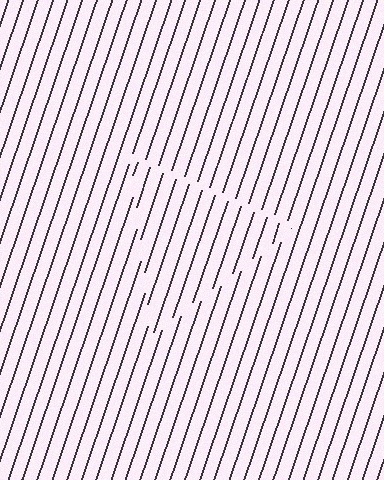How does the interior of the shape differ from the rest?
The interior of the shape contains the same grating, shifted by half a period — the contour is defined by the phase discontinuity where line-ends from the inner and outer gratings abut.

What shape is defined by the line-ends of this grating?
An illusory triangle. The interior of the shape contains the same grating, shifted by half a period — the contour is defined by the phase discontinuity where line-ends from the inner and outer gratings abut.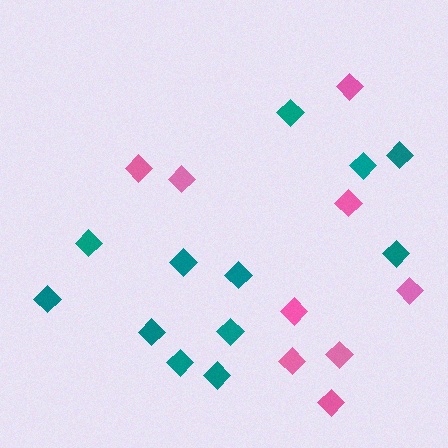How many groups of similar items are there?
There are 2 groups: one group of teal diamonds (12) and one group of pink diamonds (9).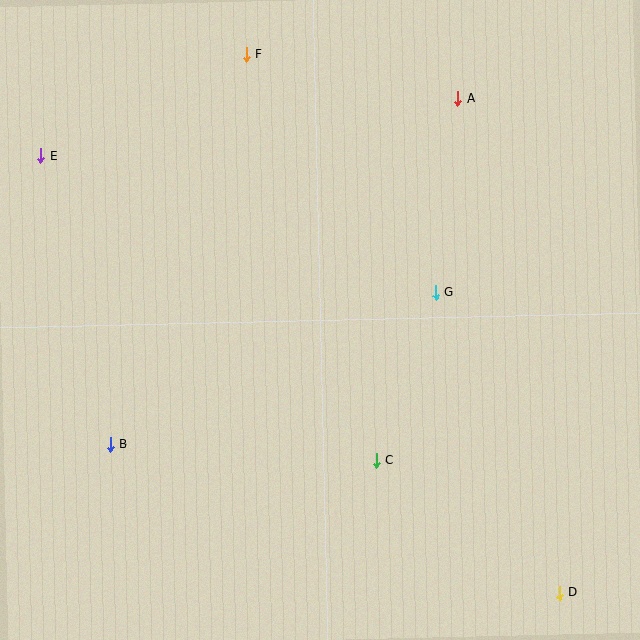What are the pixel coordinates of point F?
Point F is at (246, 54).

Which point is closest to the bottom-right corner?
Point D is closest to the bottom-right corner.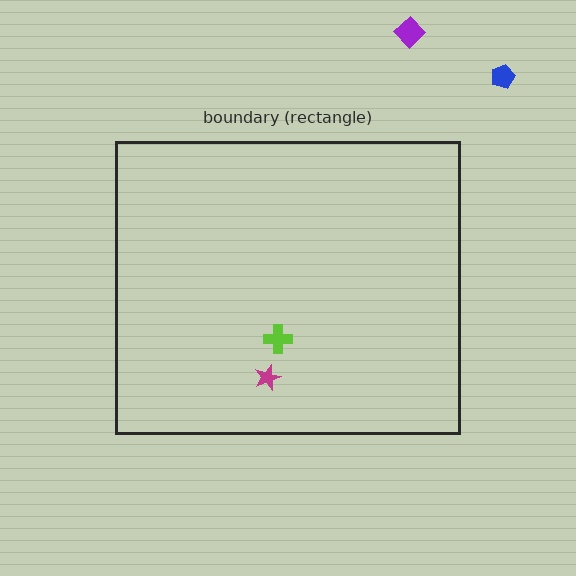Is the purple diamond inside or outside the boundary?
Outside.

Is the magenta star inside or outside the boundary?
Inside.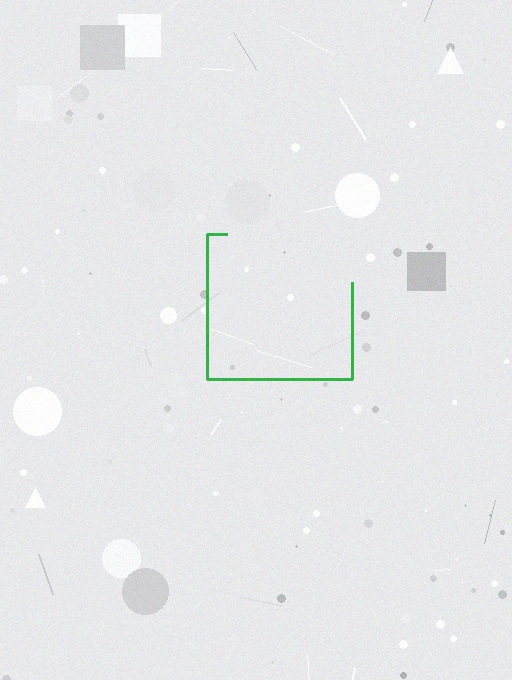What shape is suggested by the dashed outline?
The dashed outline suggests a square.